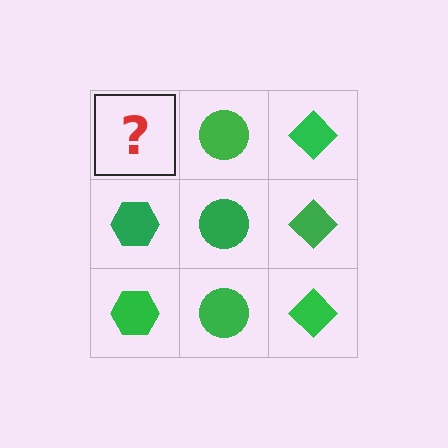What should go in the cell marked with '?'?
The missing cell should contain a green hexagon.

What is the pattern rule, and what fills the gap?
The rule is that each column has a consistent shape. The gap should be filled with a green hexagon.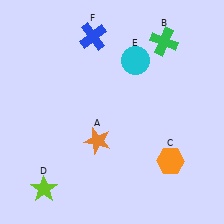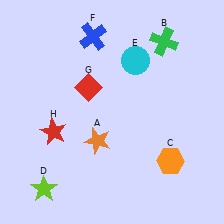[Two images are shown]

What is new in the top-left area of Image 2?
A red diamond (G) was added in the top-left area of Image 2.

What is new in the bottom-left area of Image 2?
A red star (H) was added in the bottom-left area of Image 2.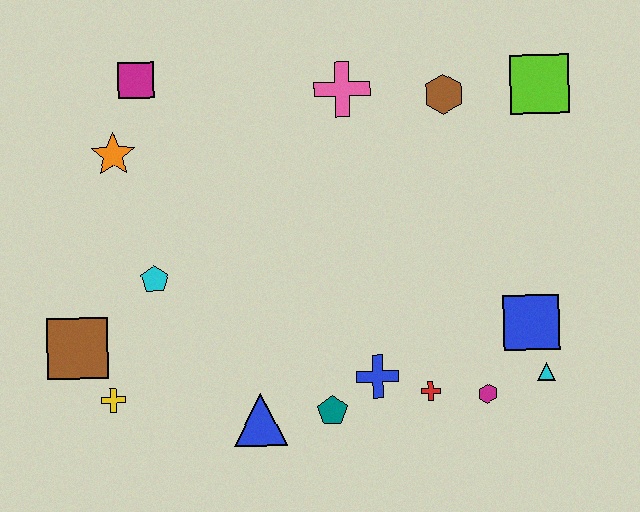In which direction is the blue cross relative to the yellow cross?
The blue cross is to the right of the yellow cross.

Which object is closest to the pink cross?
The brown hexagon is closest to the pink cross.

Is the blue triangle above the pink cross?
No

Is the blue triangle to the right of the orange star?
Yes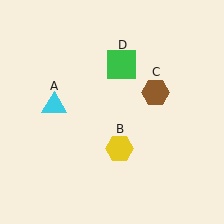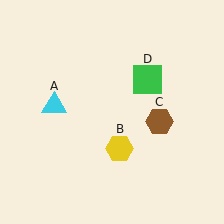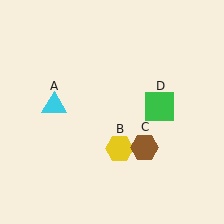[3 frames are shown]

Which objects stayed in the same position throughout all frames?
Cyan triangle (object A) and yellow hexagon (object B) remained stationary.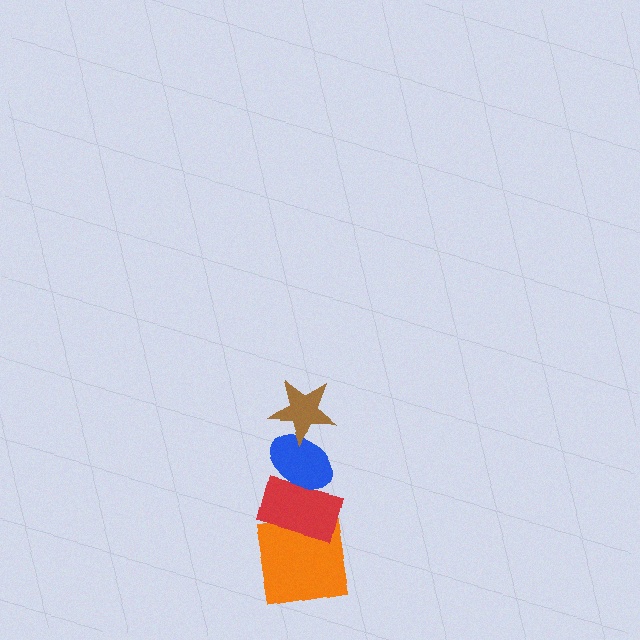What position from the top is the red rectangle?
The red rectangle is 3rd from the top.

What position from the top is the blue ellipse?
The blue ellipse is 2nd from the top.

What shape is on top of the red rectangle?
The blue ellipse is on top of the red rectangle.